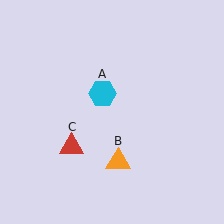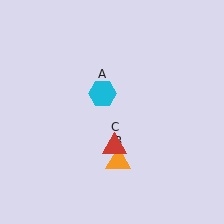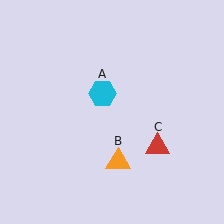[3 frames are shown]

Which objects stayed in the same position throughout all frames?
Cyan hexagon (object A) and orange triangle (object B) remained stationary.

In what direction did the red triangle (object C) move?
The red triangle (object C) moved right.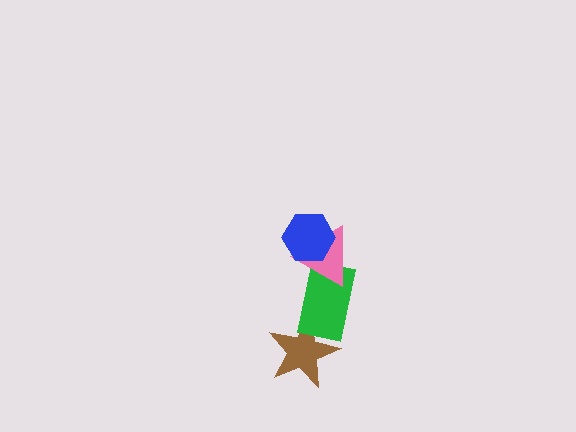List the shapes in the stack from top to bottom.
From top to bottom: the blue hexagon, the pink triangle, the green rectangle, the brown star.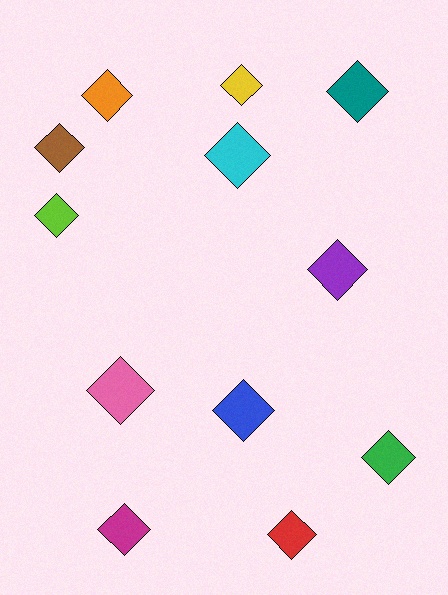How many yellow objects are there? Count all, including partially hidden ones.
There is 1 yellow object.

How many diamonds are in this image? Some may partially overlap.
There are 12 diamonds.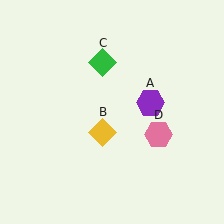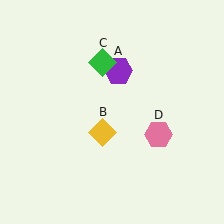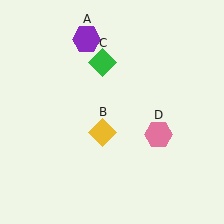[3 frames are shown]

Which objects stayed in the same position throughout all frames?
Yellow diamond (object B) and green diamond (object C) and pink hexagon (object D) remained stationary.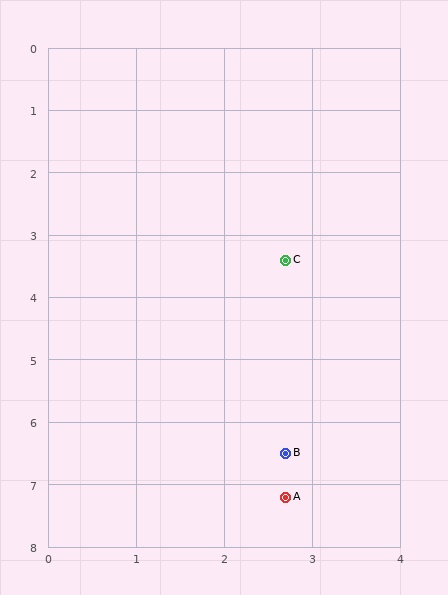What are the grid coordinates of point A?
Point A is at approximately (2.7, 7.2).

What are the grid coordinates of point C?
Point C is at approximately (2.7, 3.4).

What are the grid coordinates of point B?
Point B is at approximately (2.7, 6.5).